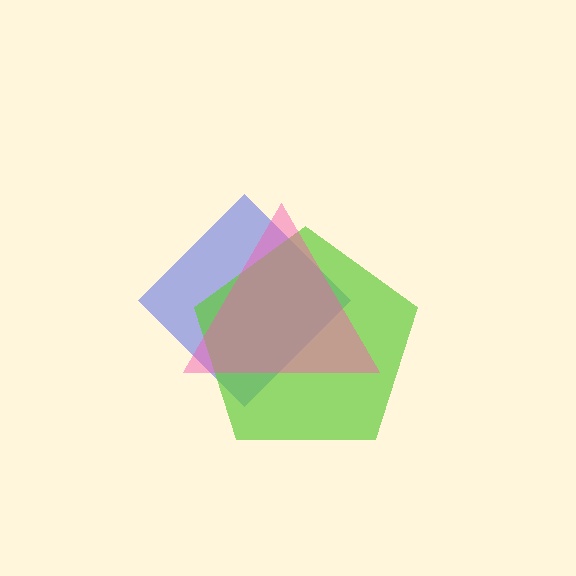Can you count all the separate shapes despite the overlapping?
Yes, there are 3 separate shapes.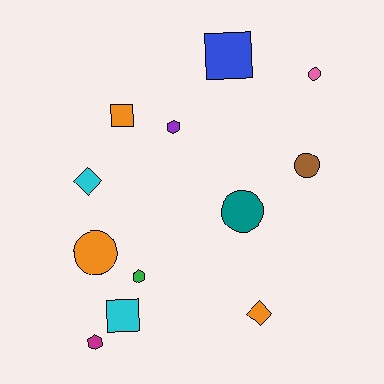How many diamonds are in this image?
There are 2 diamonds.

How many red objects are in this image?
There are no red objects.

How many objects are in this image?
There are 12 objects.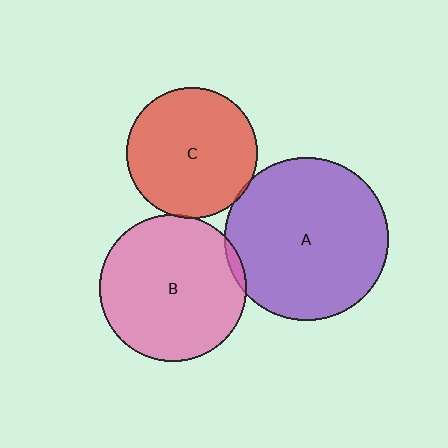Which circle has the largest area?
Circle A (purple).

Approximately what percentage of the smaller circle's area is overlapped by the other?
Approximately 5%.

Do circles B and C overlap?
Yes.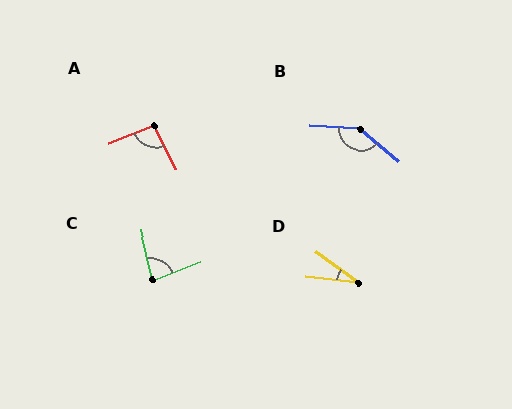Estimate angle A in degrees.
Approximately 95 degrees.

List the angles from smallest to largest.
D (30°), C (81°), A (95°), B (144°).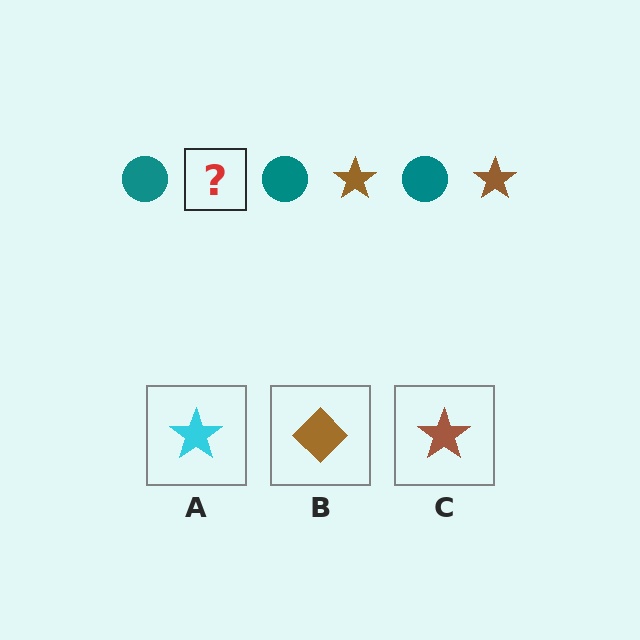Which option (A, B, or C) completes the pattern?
C.